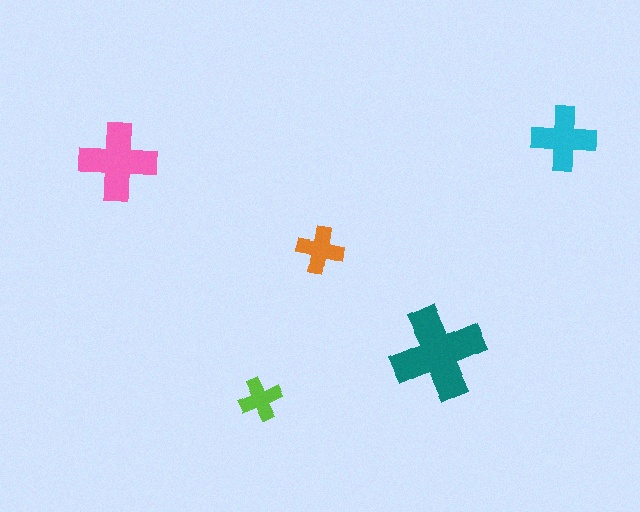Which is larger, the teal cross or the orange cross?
The teal one.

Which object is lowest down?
The lime cross is bottommost.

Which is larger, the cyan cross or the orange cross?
The cyan one.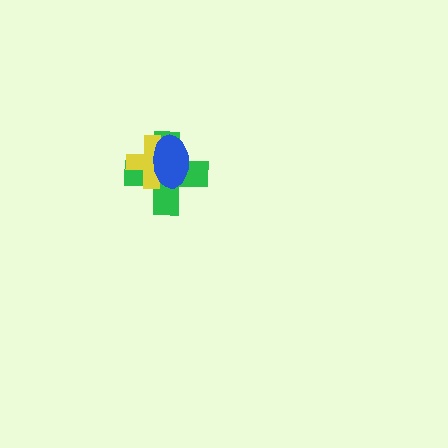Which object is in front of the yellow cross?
The blue ellipse is in front of the yellow cross.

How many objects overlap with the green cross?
2 objects overlap with the green cross.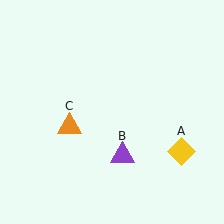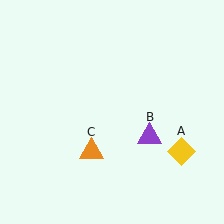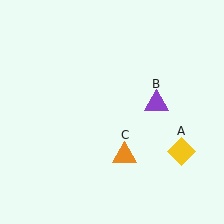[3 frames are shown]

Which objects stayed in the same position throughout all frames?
Yellow diamond (object A) remained stationary.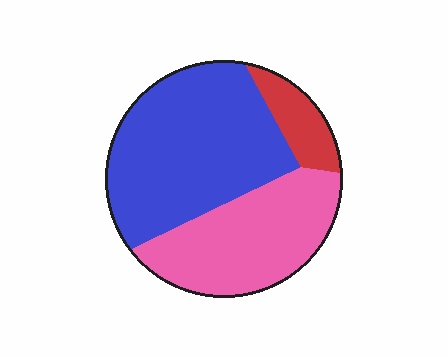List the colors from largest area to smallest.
From largest to smallest: blue, pink, red.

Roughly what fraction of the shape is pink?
Pink takes up about three eighths (3/8) of the shape.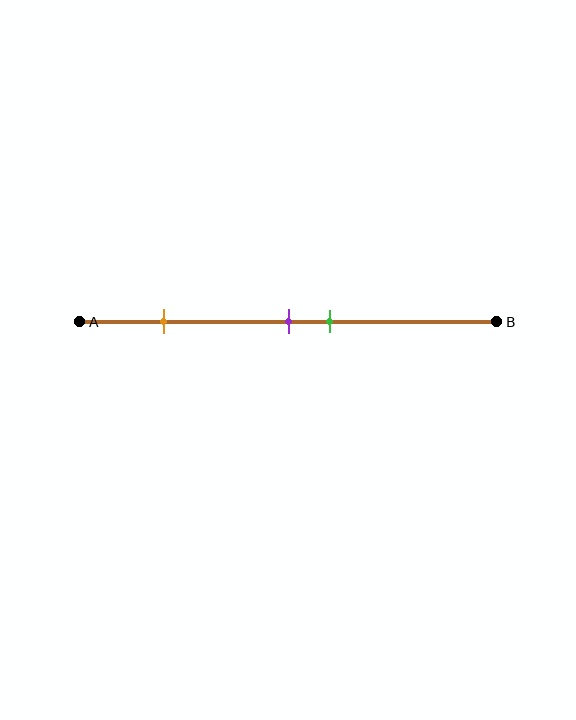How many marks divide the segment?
There are 3 marks dividing the segment.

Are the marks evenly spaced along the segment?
No, the marks are not evenly spaced.